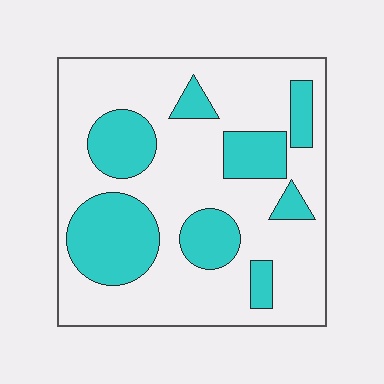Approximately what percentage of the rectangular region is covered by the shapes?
Approximately 30%.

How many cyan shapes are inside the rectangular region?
8.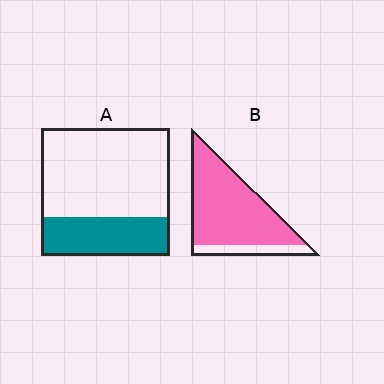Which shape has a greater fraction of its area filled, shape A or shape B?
Shape B.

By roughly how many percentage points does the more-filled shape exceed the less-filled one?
By roughly 55 percentage points (B over A).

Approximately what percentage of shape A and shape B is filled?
A is approximately 30% and B is approximately 85%.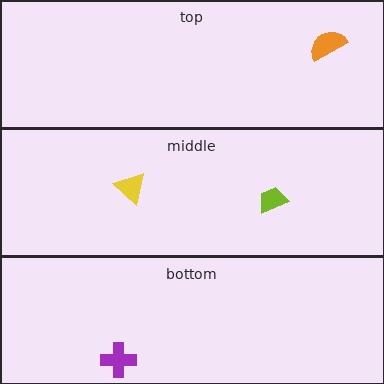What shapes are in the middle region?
The lime trapezoid, the yellow triangle.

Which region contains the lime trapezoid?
The middle region.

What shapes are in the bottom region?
The purple cross.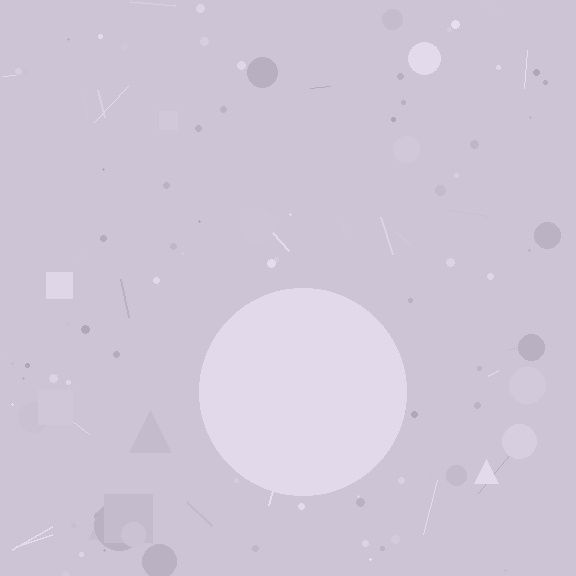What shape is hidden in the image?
A circle is hidden in the image.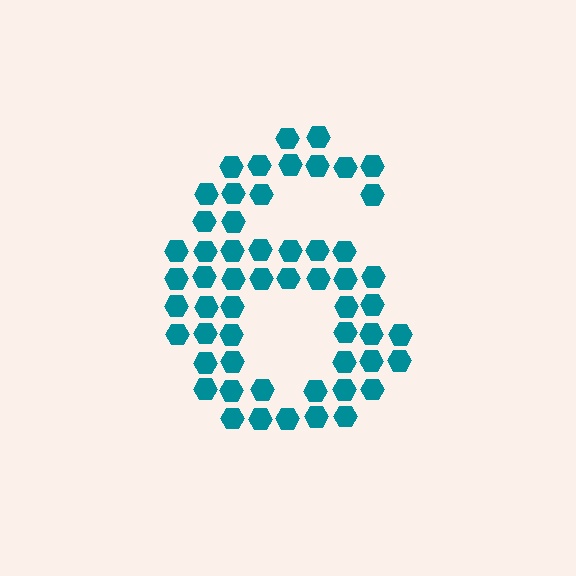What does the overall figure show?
The overall figure shows the digit 6.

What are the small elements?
The small elements are hexagons.